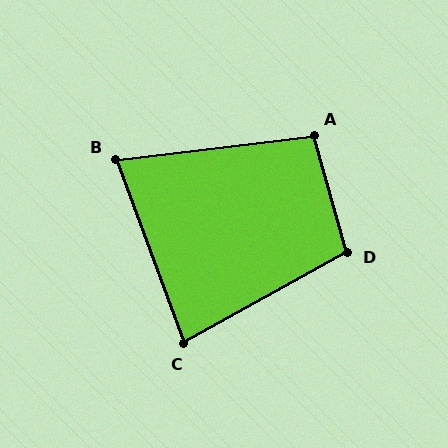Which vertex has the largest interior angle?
D, at approximately 103 degrees.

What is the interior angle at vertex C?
Approximately 81 degrees (acute).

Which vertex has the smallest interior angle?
B, at approximately 77 degrees.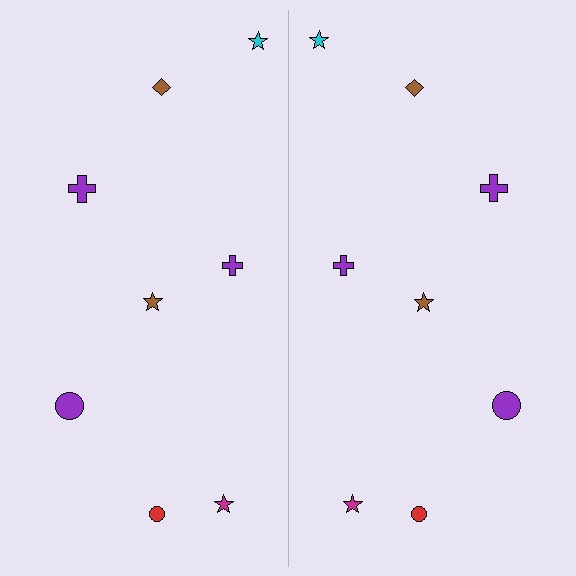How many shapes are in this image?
There are 16 shapes in this image.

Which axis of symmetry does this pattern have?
The pattern has a vertical axis of symmetry running through the center of the image.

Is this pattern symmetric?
Yes, this pattern has bilateral (reflection) symmetry.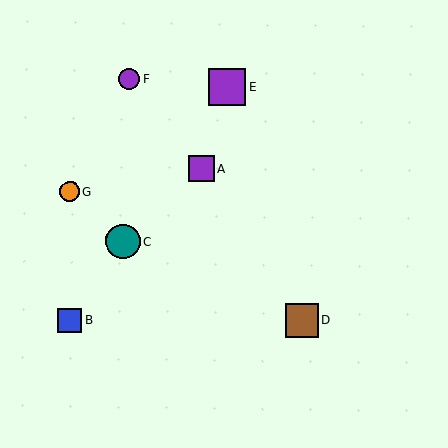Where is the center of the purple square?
The center of the purple square is at (201, 168).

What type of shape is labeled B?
Shape B is a blue square.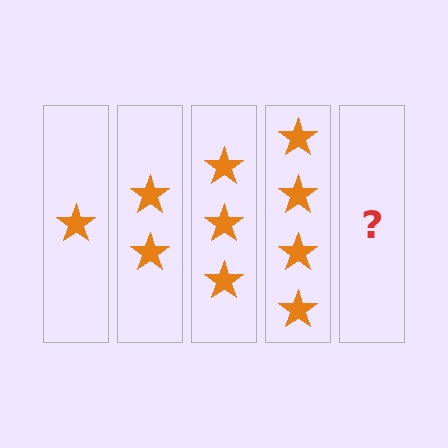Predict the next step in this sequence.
The next step is 5 stars.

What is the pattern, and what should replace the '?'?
The pattern is that each step adds one more star. The '?' should be 5 stars.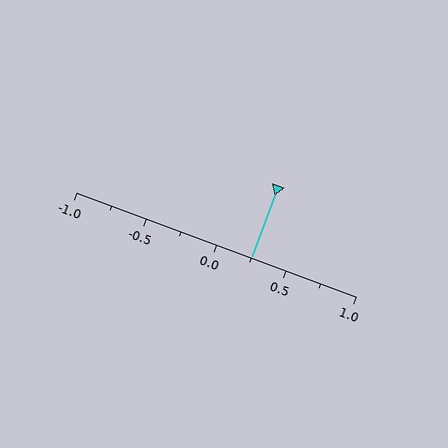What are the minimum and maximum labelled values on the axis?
The axis runs from -1.0 to 1.0.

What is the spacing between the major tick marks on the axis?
The major ticks are spaced 0.5 apart.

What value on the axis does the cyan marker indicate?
The marker indicates approximately 0.25.